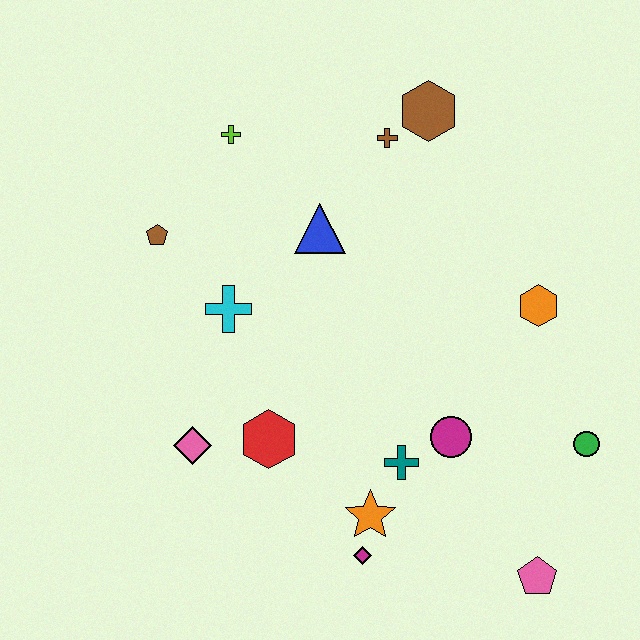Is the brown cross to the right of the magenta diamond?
Yes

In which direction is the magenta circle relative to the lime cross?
The magenta circle is below the lime cross.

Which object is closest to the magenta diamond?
The orange star is closest to the magenta diamond.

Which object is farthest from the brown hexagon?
The pink pentagon is farthest from the brown hexagon.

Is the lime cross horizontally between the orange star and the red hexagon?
No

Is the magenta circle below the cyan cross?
Yes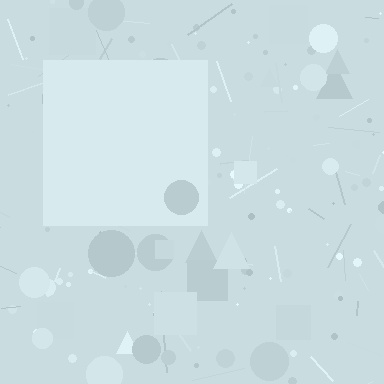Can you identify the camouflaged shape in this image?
The camouflaged shape is a square.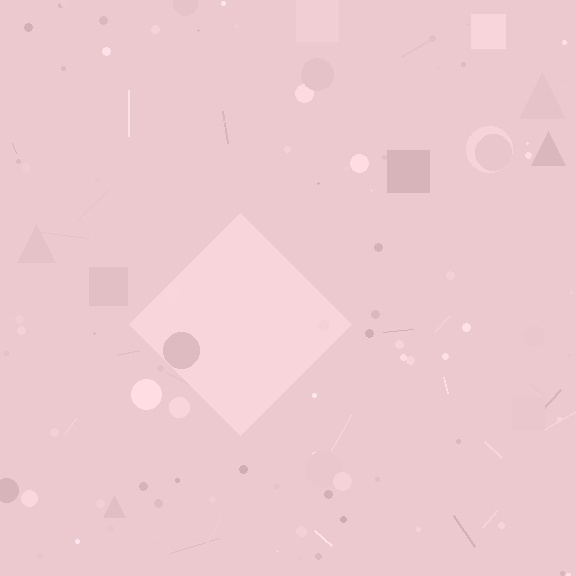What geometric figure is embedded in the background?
A diamond is embedded in the background.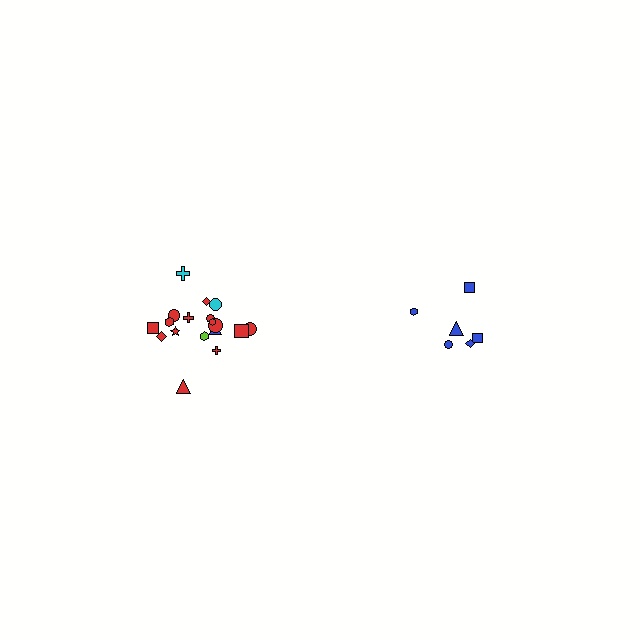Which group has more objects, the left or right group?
The left group.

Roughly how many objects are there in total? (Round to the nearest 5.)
Roughly 25 objects in total.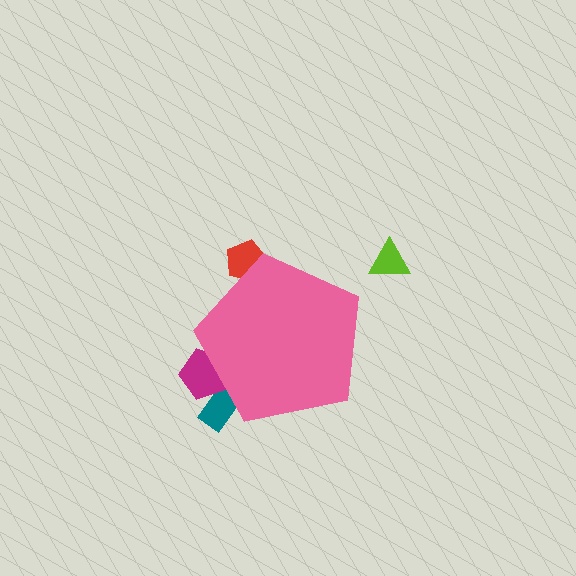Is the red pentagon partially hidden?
Yes, the red pentagon is partially hidden behind the pink pentagon.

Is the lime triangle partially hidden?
No, the lime triangle is fully visible.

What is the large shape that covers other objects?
A pink pentagon.